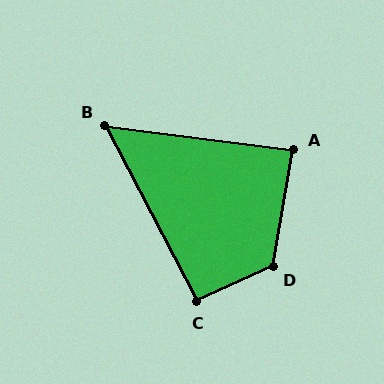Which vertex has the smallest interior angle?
B, at approximately 55 degrees.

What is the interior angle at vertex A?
Approximately 87 degrees (approximately right).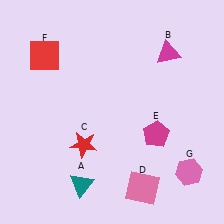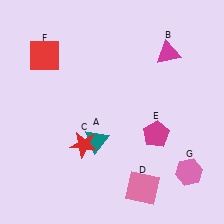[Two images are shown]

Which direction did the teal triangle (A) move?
The teal triangle (A) moved up.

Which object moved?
The teal triangle (A) moved up.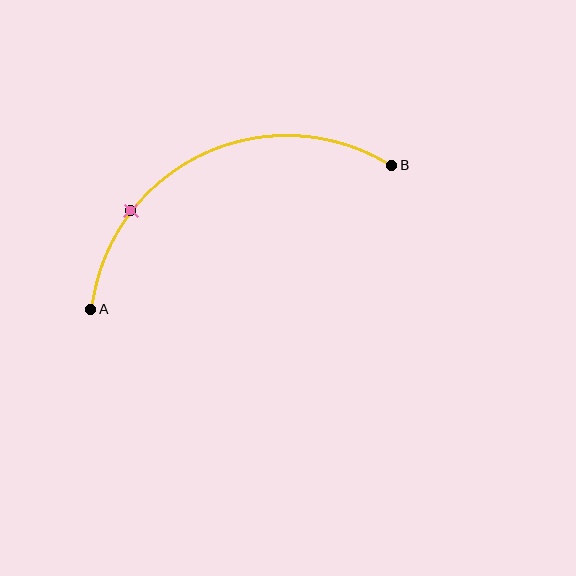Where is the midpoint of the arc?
The arc midpoint is the point on the curve farthest from the straight line joining A and B. It sits above that line.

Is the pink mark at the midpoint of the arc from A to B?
No. The pink mark lies on the arc but is closer to endpoint A. The arc midpoint would be at the point on the curve equidistant along the arc from both A and B.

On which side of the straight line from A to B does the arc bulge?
The arc bulges above the straight line connecting A and B.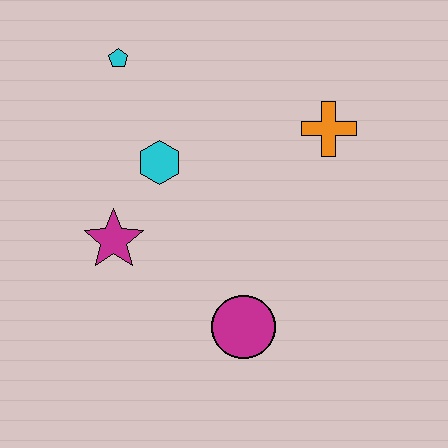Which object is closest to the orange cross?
The cyan hexagon is closest to the orange cross.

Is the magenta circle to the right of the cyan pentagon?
Yes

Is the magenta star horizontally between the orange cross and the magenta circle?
No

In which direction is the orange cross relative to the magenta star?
The orange cross is to the right of the magenta star.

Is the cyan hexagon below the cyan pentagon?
Yes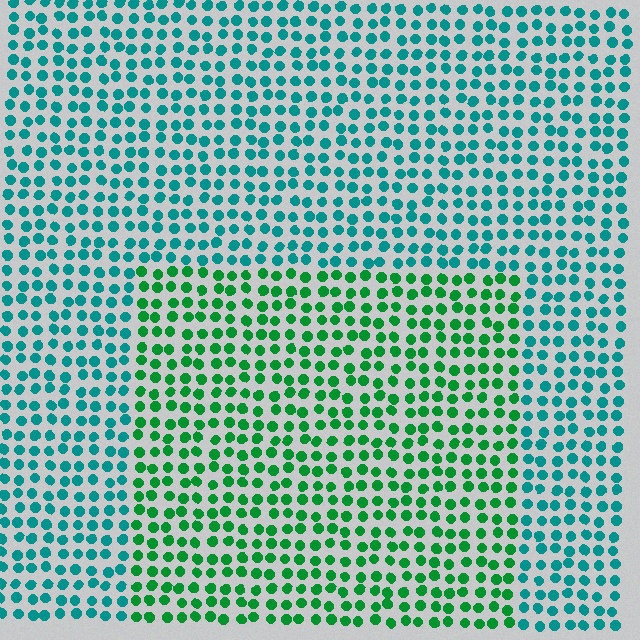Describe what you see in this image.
The image is filled with small teal elements in a uniform arrangement. A rectangle-shaped region is visible where the elements are tinted to a slightly different hue, forming a subtle color boundary.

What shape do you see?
I see a rectangle.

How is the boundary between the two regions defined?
The boundary is defined purely by a slight shift in hue (about 41 degrees). Spacing, size, and orientation are identical on both sides.